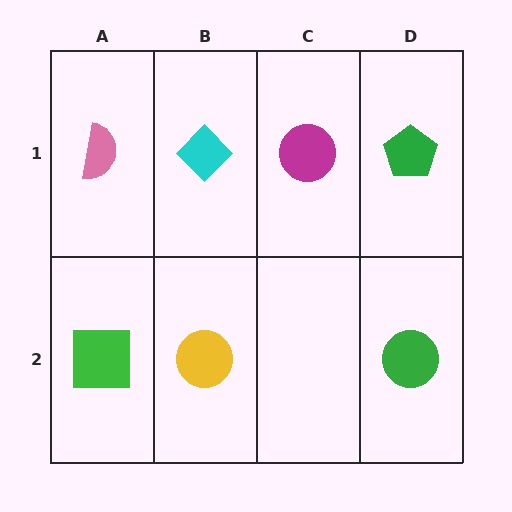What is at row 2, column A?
A green square.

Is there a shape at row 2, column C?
No, that cell is empty.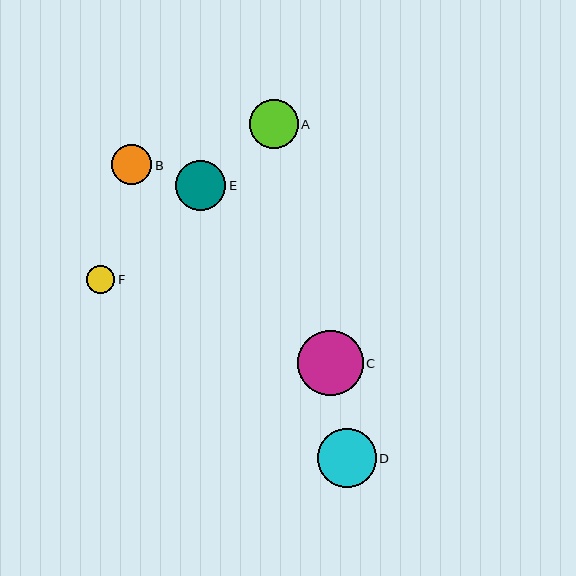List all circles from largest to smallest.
From largest to smallest: C, D, E, A, B, F.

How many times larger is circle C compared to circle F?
Circle C is approximately 2.3 times the size of circle F.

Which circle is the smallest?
Circle F is the smallest with a size of approximately 28 pixels.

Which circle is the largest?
Circle C is the largest with a size of approximately 65 pixels.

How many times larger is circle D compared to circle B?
Circle D is approximately 1.5 times the size of circle B.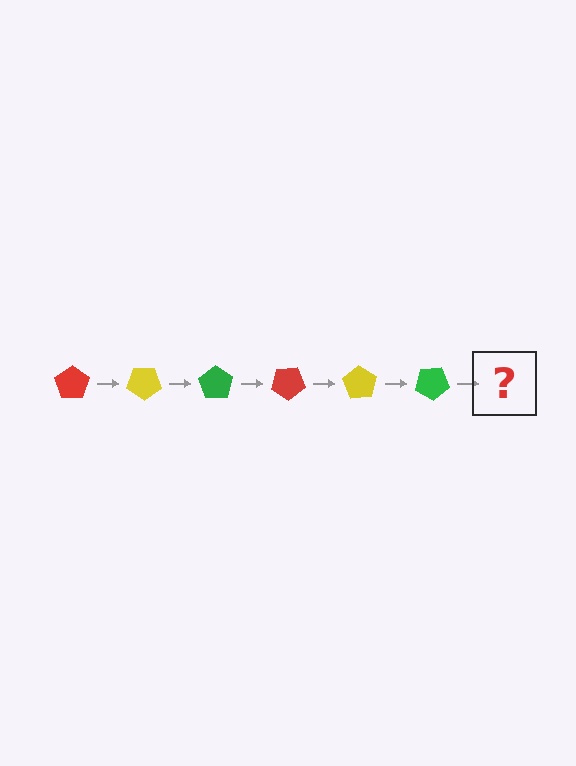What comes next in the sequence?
The next element should be a red pentagon, rotated 210 degrees from the start.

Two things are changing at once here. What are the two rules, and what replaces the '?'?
The two rules are that it rotates 35 degrees each step and the color cycles through red, yellow, and green. The '?' should be a red pentagon, rotated 210 degrees from the start.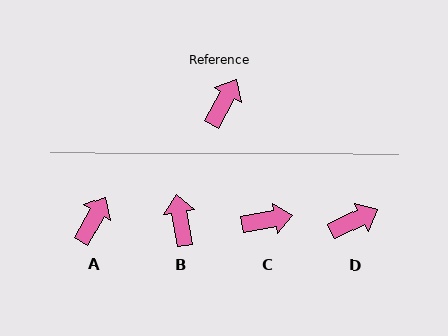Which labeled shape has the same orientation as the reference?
A.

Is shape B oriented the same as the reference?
No, it is off by about 38 degrees.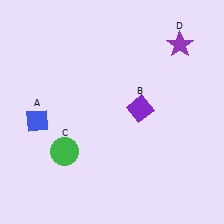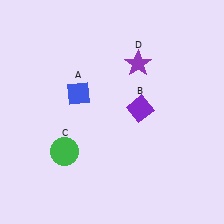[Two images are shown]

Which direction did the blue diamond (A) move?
The blue diamond (A) moved right.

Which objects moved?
The objects that moved are: the blue diamond (A), the purple star (D).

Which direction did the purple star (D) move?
The purple star (D) moved left.